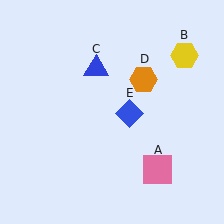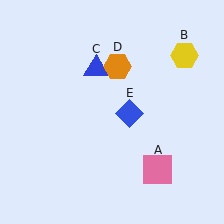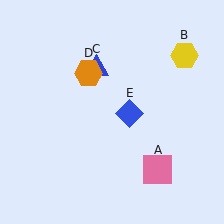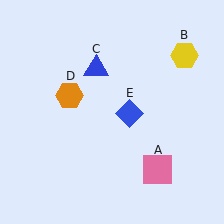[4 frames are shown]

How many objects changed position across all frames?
1 object changed position: orange hexagon (object D).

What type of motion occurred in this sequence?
The orange hexagon (object D) rotated counterclockwise around the center of the scene.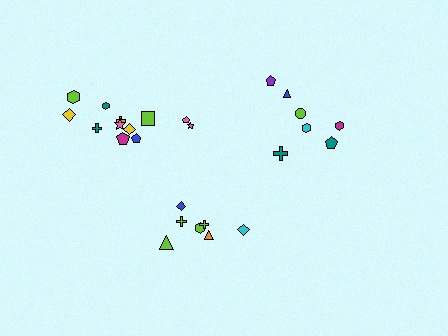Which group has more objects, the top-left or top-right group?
The top-left group.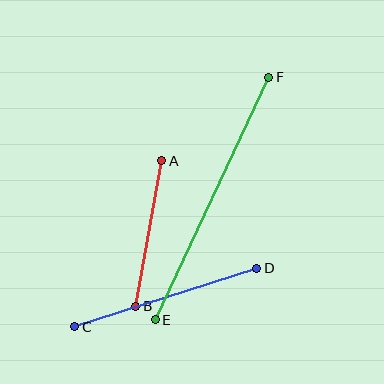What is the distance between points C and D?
The distance is approximately 192 pixels.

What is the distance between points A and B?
The distance is approximately 148 pixels.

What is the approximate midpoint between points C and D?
The midpoint is at approximately (166, 297) pixels.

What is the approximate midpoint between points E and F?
The midpoint is at approximately (212, 199) pixels.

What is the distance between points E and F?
The distance is approximately 268 pixels.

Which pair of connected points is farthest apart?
Points E and F are farthest apart.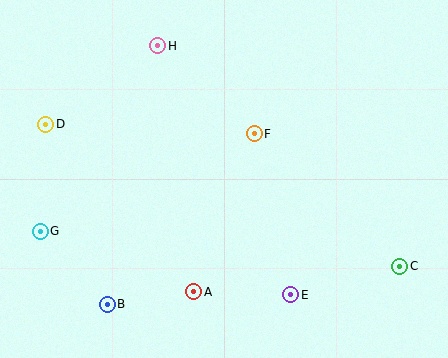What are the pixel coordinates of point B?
Point B is at (107, 304).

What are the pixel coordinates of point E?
Point E is at (291, 295).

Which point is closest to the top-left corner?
Point D is closest to the top-left corner.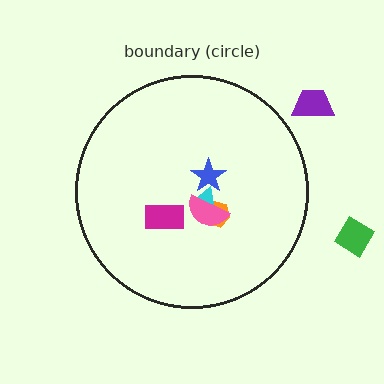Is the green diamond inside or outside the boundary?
Outside.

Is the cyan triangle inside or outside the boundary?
Inside.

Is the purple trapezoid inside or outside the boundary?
Outside.